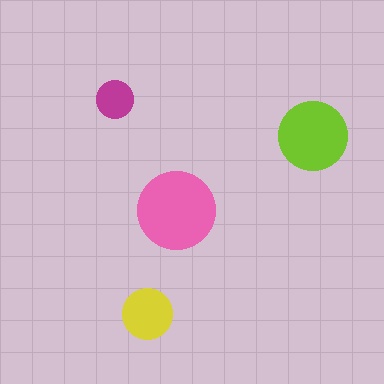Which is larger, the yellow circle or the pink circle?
The pink one.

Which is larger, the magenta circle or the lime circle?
The lime one.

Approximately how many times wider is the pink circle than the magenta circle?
About 2 times wider.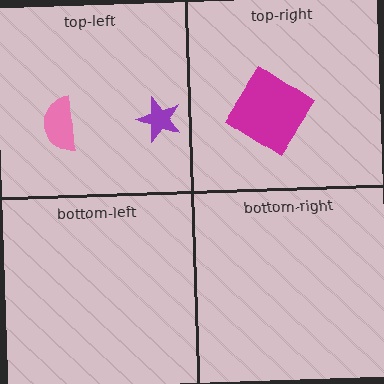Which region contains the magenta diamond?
The top-right region.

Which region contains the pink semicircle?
The top-left region.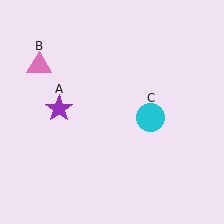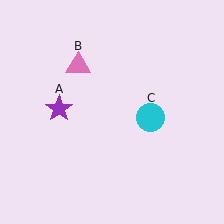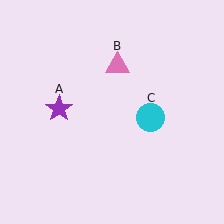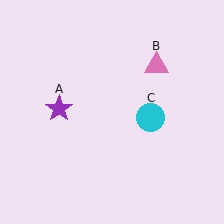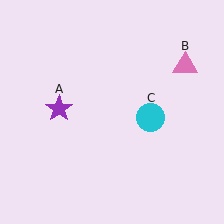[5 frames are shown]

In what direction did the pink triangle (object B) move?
The pink triangle (object B) moved right.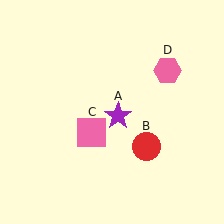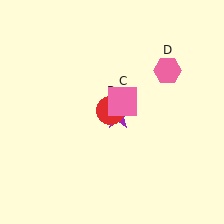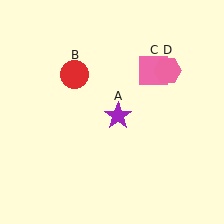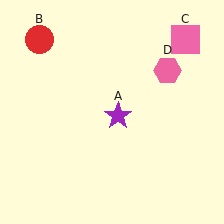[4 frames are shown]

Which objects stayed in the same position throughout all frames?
Purple star (object A) and pink hexagon (object D) remained stationary.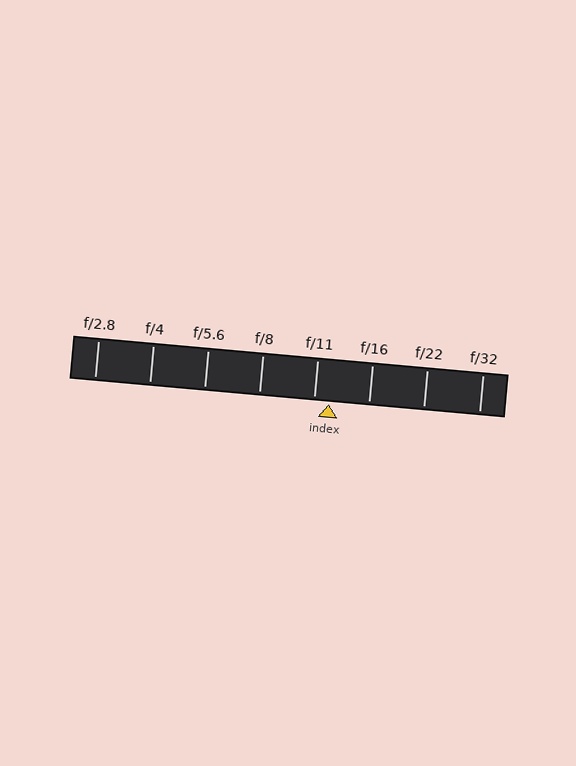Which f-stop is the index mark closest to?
The index mark is closest to f/11.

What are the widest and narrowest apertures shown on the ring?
The widest aperture shown is f/2.8 and the narrowest is f/32.